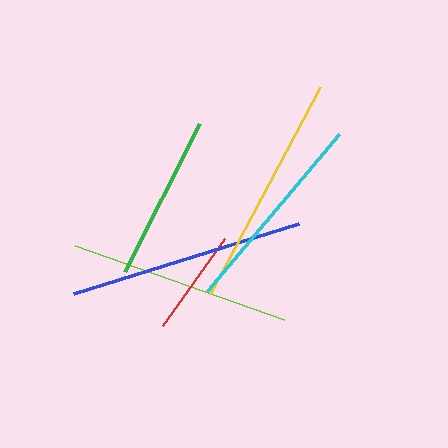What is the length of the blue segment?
The blue segment is approximately 235 pixels long.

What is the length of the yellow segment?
The yellow segment is approximately 234 pixels long.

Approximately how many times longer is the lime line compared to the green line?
The lime line is approximately 1.3 times the length of the green line.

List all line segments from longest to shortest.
From longest to shortest: blue, yellow, lime, cyan, green, red.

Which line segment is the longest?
The blue line is the longest at approximately 235 pixels.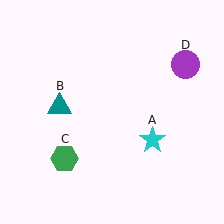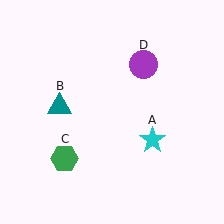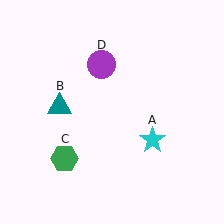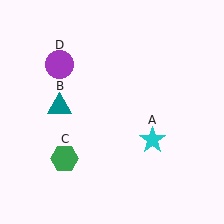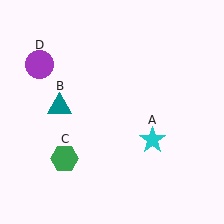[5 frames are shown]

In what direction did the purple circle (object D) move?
The purple circle (object D) moved left.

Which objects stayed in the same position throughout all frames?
Cyan star (object A) and teal triangle (object B) and green hexagon (object C) remained stationary.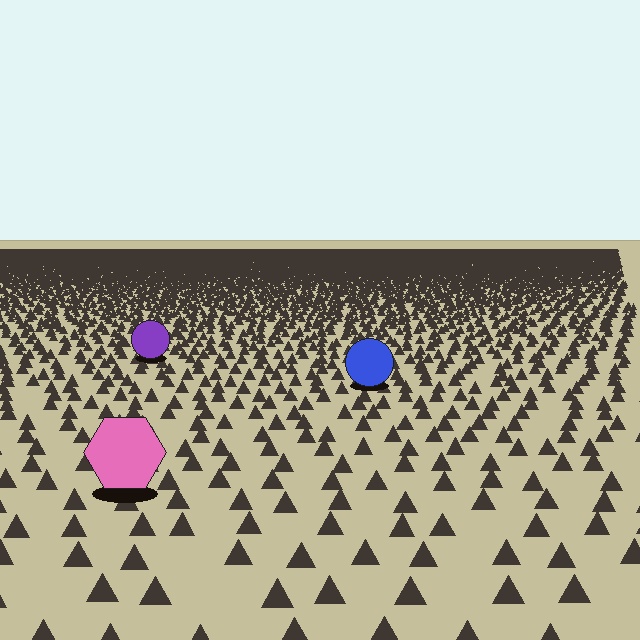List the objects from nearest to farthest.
From nearest to farthest: the pink hexagon, the blue circle, the purple circle.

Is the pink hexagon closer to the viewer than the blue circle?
Yes. The pink hexagon is closer — you can tell from the texture gradient: the ground texture is coarser near it.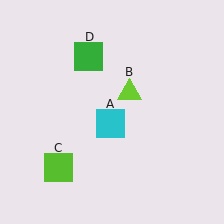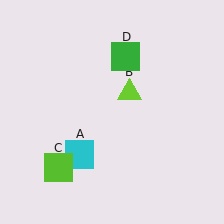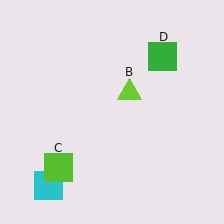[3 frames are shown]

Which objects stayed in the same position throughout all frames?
Lime triangle (object B) and lime square (object C) remained stationary.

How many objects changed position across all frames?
2 objects changed position: cyan square (object A), green square (object D).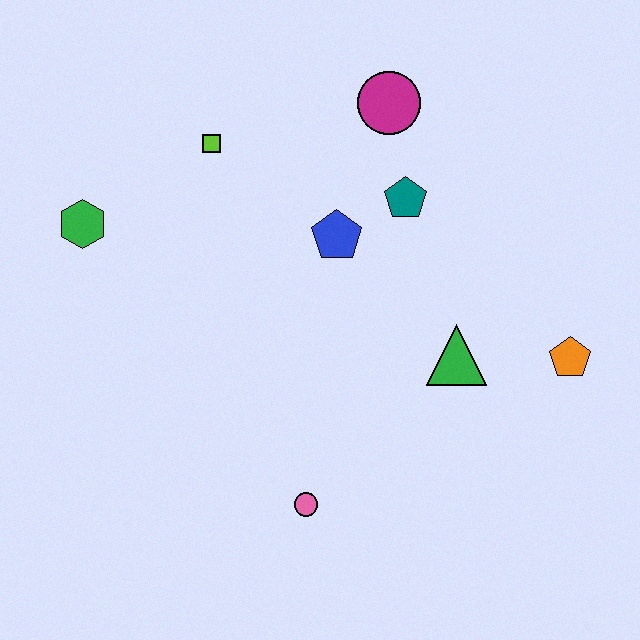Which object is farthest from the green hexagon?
The orange pentagon is farthest from the green hexagon.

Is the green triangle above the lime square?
No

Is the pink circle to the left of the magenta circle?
Yes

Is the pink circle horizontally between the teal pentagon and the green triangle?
No